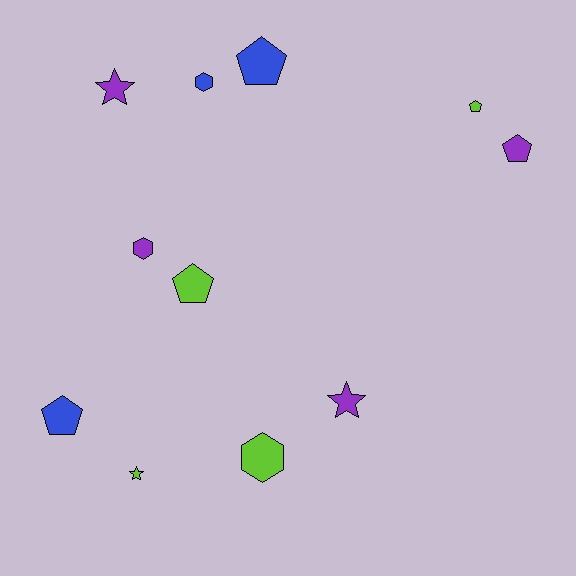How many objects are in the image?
There are 11 objects.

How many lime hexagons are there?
There is 1 lime hexagon.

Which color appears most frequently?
Lime, with 4 objects.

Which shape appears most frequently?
Pentagon, with 5 objects.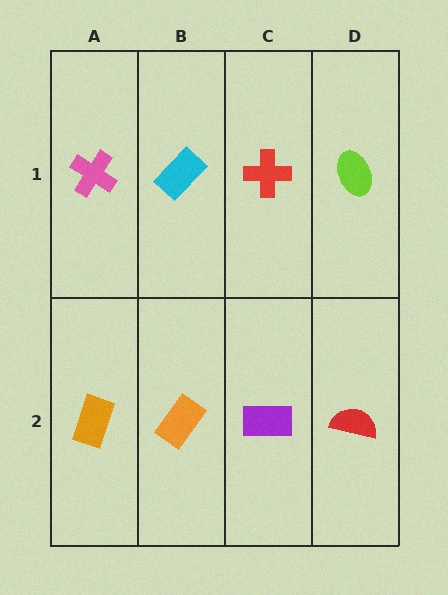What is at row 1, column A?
A pink cross.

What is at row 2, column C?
A purple rectangle.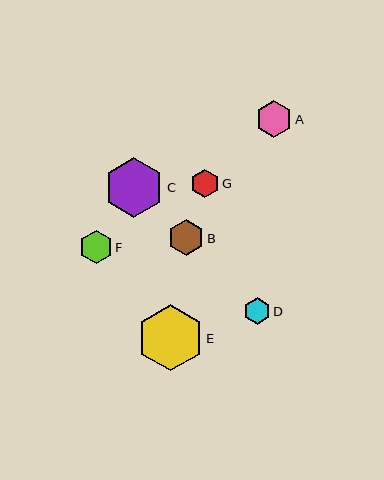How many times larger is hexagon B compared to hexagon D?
Hexagon B is approximately 1.3 times the size of hexagon D.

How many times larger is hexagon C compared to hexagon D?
Hexagon C is approximately 2.2 times the size of hexagon D.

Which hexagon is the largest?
Hexagon E is the largest with a size of approximately 66 pixels.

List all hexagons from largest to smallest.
From largest to smallest: E, C, A, B, F, G, D.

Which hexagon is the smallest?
Hexagon D is the smallest with a size of approximately 27 pixels.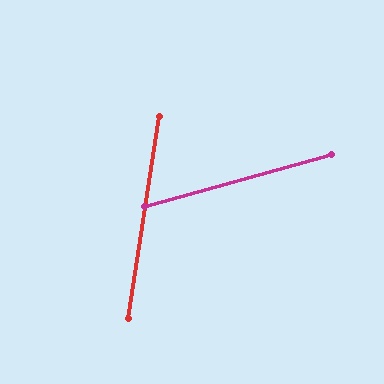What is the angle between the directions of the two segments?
Approximately 66 degrees.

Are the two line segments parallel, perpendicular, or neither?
Neither parallel nor perpendicular — they differ by about 66°.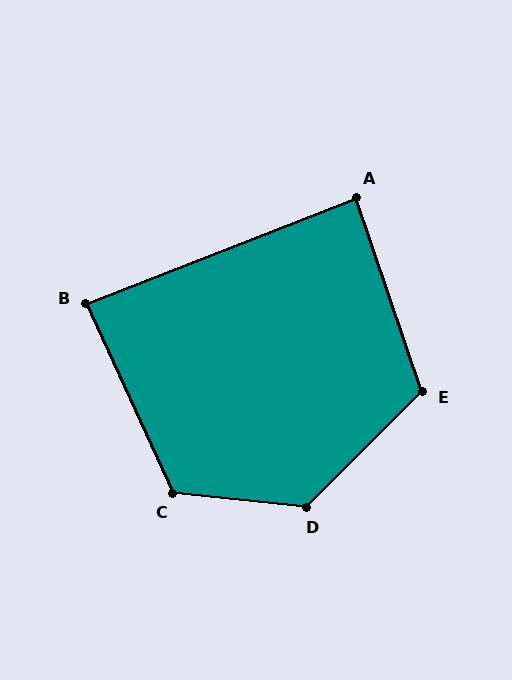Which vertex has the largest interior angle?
D, at approximately 129 degrees.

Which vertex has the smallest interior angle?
B, at approximately 87 degrees.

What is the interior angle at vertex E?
Approximately 116 degrees (obtuse).